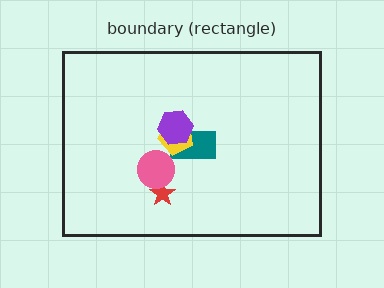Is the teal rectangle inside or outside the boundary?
Inside.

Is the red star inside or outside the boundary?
Inside.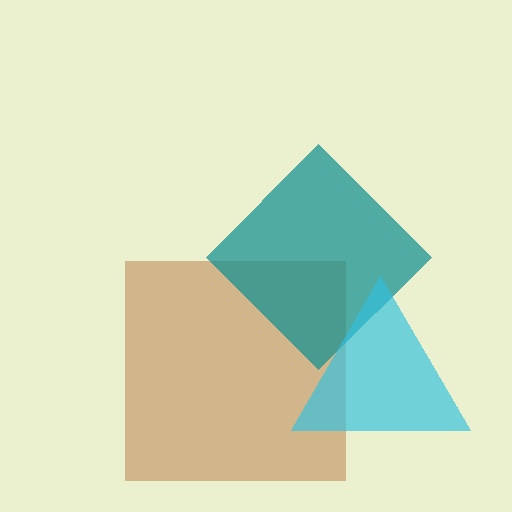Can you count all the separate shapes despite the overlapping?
Yes, there are 3 separate shapes.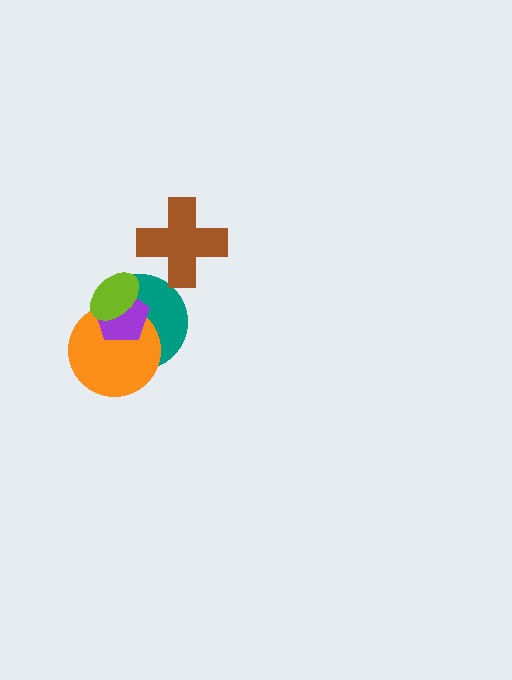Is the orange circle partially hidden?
Yes, it is partially covered by another shape.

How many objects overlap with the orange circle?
3 objects overlap with the orange circle.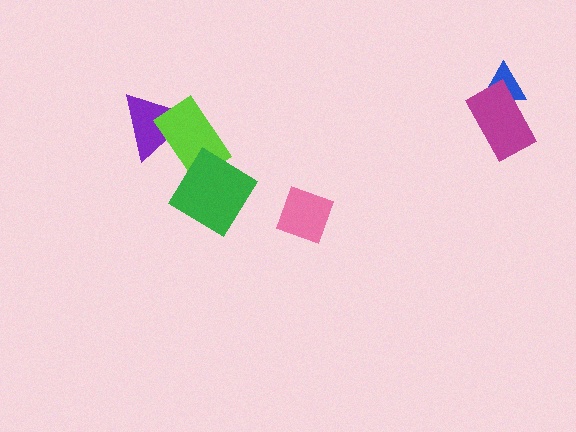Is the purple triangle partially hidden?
Yes, it is partially covered by another shape.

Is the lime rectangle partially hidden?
Yes, it is partially covered by another shape.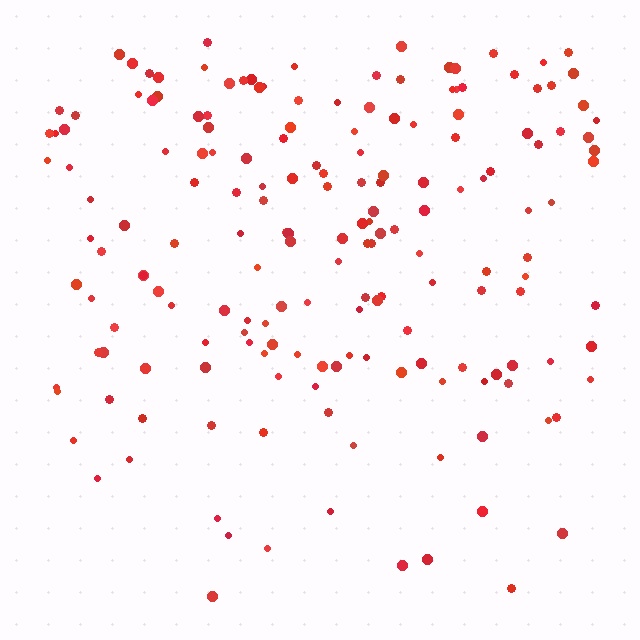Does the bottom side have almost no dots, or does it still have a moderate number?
Still a moderate number, just noticeably fewer than the top.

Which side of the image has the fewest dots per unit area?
The bottom.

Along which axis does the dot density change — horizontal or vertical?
Vertical.